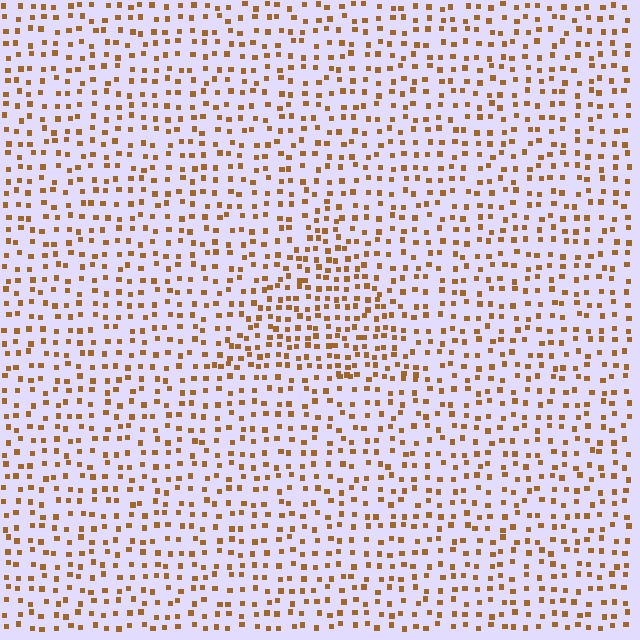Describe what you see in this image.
The image contains small brown elements arranged at two different densities. A triangle-shaped region is visible where the elements are more densely packed than the surrounding area.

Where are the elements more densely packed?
The elements are more densely packed inside the triangle boundary.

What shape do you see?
I see a triangle.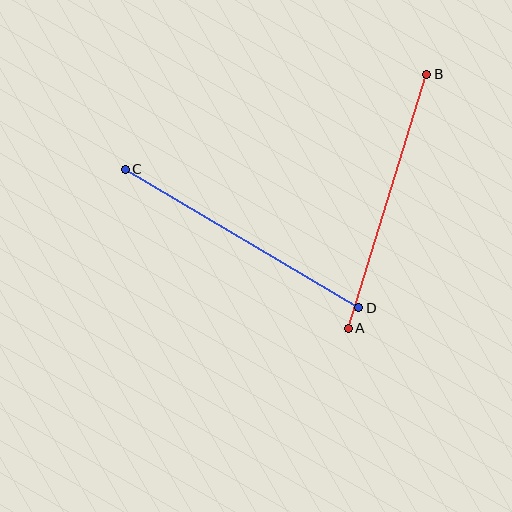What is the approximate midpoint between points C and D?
The midpoint is at approximately (242, 239) pixels.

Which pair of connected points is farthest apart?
Points C and D are farthest apart.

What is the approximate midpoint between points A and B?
The midpoint is at approximately (387, 201) pixels.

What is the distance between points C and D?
The distance is approximately 271 pixels.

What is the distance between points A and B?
The distance is approximately 266 pixels.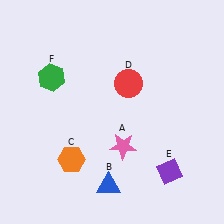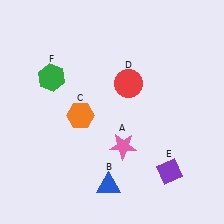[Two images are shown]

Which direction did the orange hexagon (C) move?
The orange hexagon (C) moved up.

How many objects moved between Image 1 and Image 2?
1 object moved between the two images.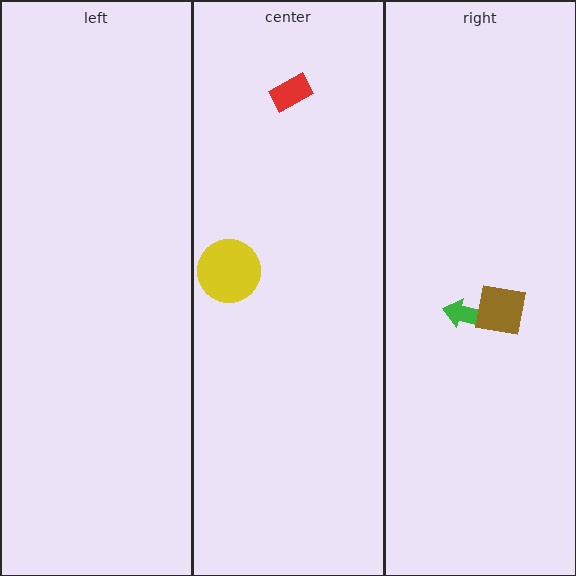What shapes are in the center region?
The red rectangle, the yellow circle.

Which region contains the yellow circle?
The center region.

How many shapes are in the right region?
2.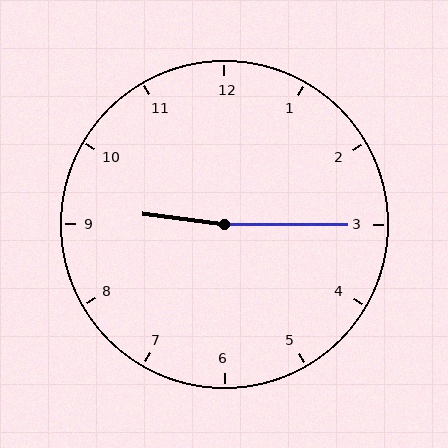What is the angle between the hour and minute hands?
Approximately 172 degrees.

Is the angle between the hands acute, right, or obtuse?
It is obtuse.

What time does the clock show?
9:15.